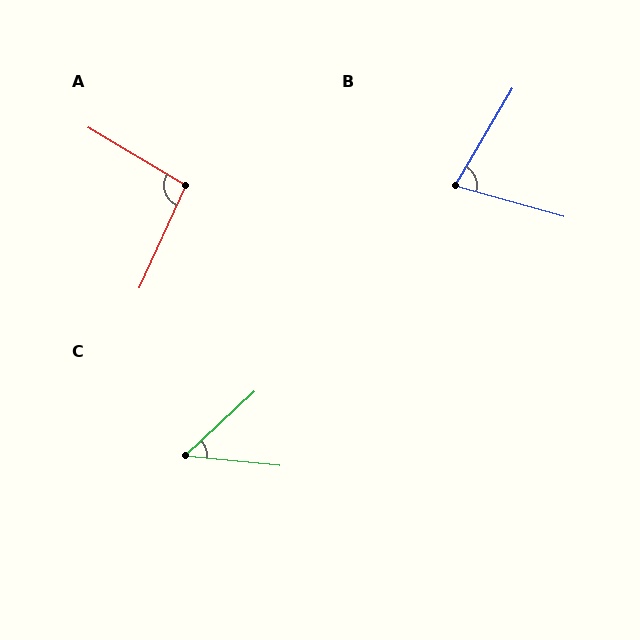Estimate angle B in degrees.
Approximately 75 degrees.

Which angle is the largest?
A, at approximately 97 degrees.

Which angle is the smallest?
C, at approximately 48 degrees.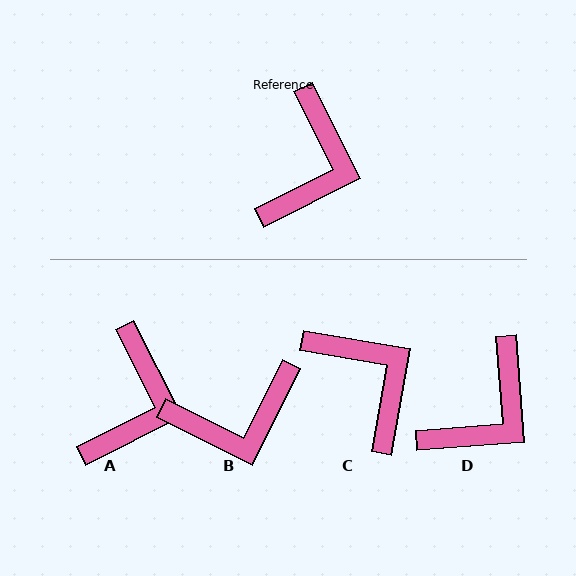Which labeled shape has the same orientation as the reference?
A.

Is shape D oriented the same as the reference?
No, it is off by about 22 degrees.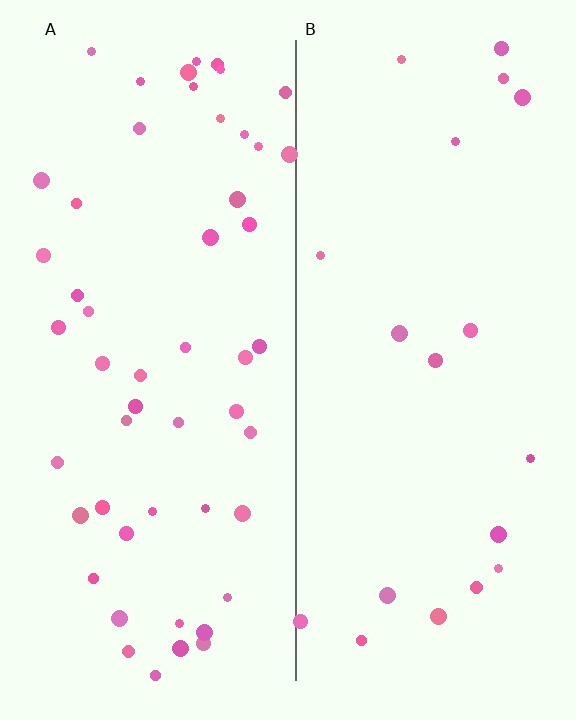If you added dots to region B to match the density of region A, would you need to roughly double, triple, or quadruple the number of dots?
Approximately triple.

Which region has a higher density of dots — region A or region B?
A (the left).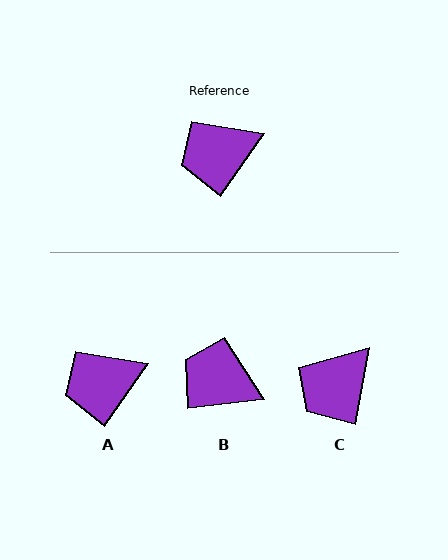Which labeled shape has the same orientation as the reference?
A.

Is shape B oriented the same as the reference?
No, it is off by about 48 degrees.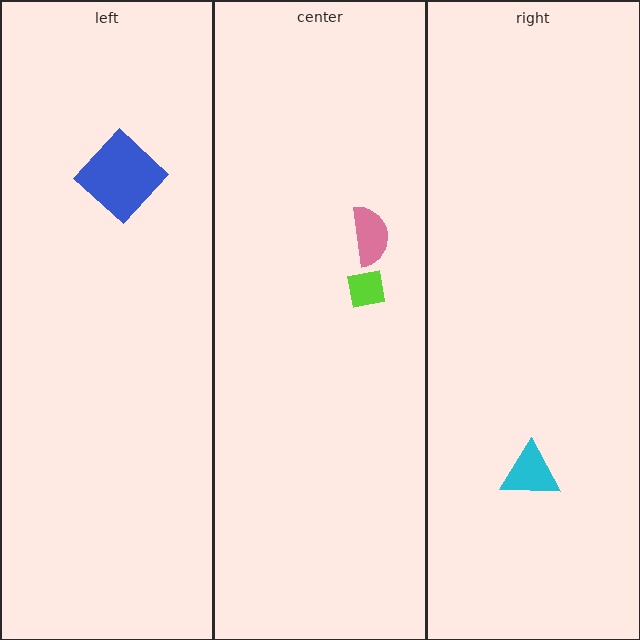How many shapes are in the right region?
1.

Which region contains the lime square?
The center region.